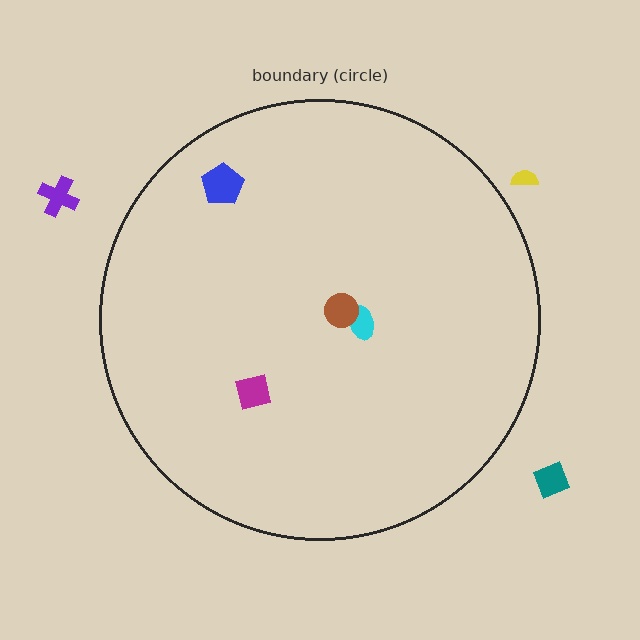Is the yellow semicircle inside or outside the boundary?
Outside.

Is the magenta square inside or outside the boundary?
Inside.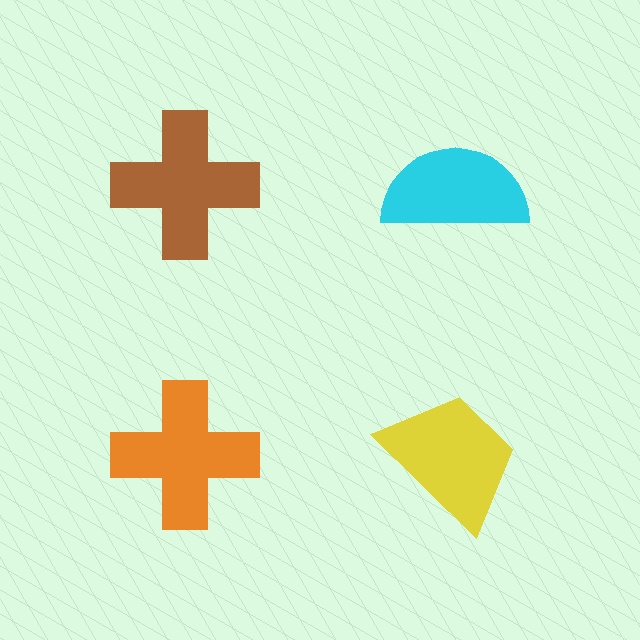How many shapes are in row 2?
2 shapes.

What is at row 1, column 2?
A cyan semicircle.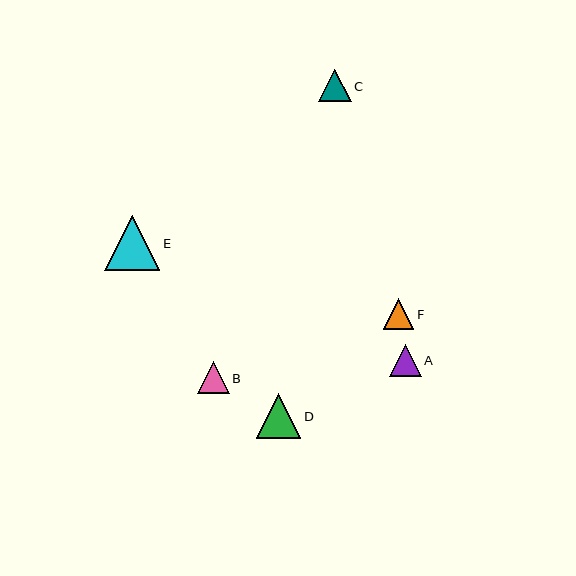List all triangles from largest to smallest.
From largest to smallest: E, D, C, A, B, F.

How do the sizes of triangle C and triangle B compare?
Triangle C and triangle B are approximately the same size.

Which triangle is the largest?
Triangle E is the largest with a size of approximately 55 pixels.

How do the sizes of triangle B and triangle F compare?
Triangle B and triangle F are approximately the same size.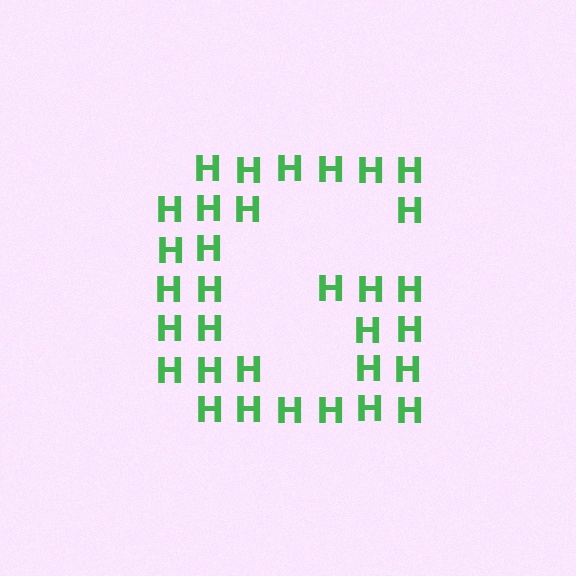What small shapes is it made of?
It is made of small letter H's.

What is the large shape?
The large shape is the letter G.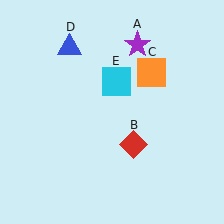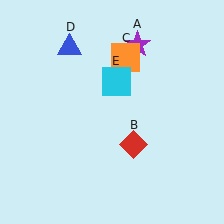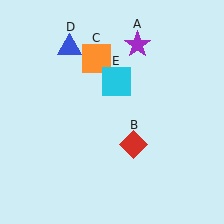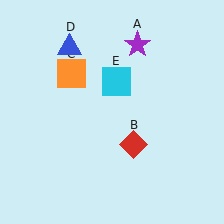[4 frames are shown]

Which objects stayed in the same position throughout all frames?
Purple star (object A) and red diamond (object B) and blue triangle (object D) and cyan square (object E) remained stationary.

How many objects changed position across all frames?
1 object changed position: orange square (object C).